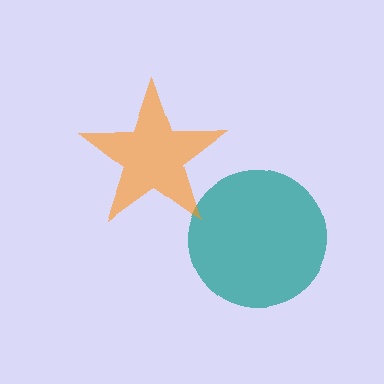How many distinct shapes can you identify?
There are 2 distinct shapes: a teal circle, an orange star.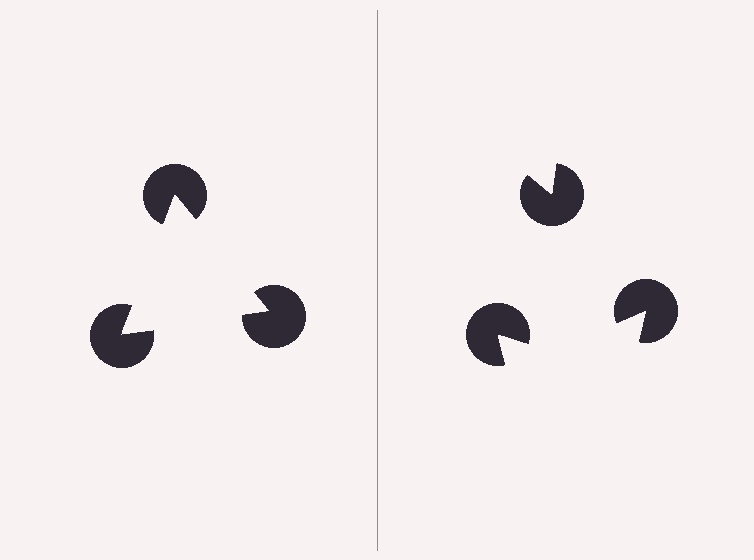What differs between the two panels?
The pac-man discs are positioned identically on both sides; only the wedge orientations differ. On the left they align to a triangle; on the right they are misaligned.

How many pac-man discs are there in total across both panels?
6 — 3 on each side.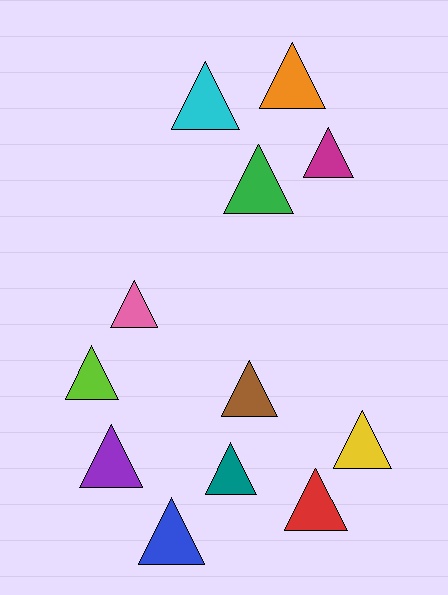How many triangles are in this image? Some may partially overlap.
There are 12 triangles.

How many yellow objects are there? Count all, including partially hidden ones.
There is 1 yellow object.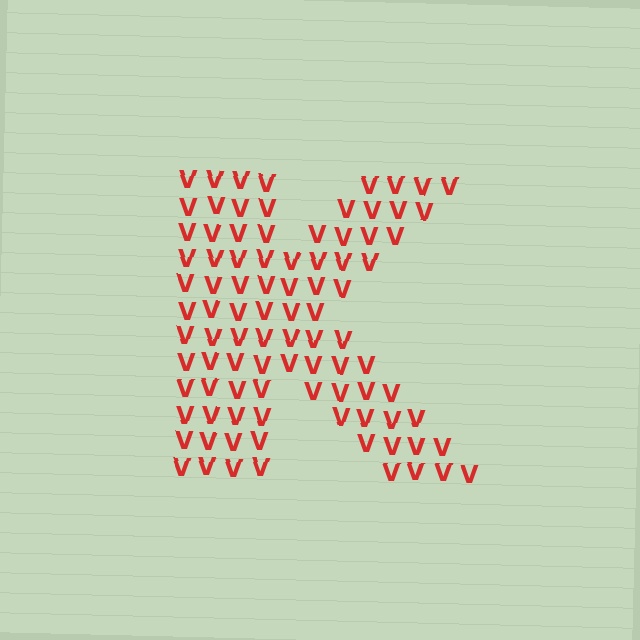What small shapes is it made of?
It is made of small letter V's.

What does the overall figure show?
The overall figure shows the letter K.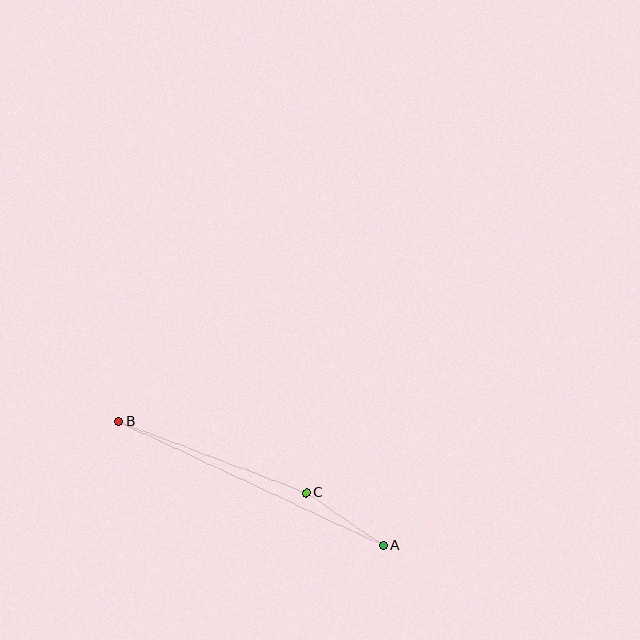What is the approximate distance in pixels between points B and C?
The distance between B and C is approximately 201 pixels.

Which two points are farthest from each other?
Points A and B are farthest from each other.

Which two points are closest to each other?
Points A and C are closest to each other.